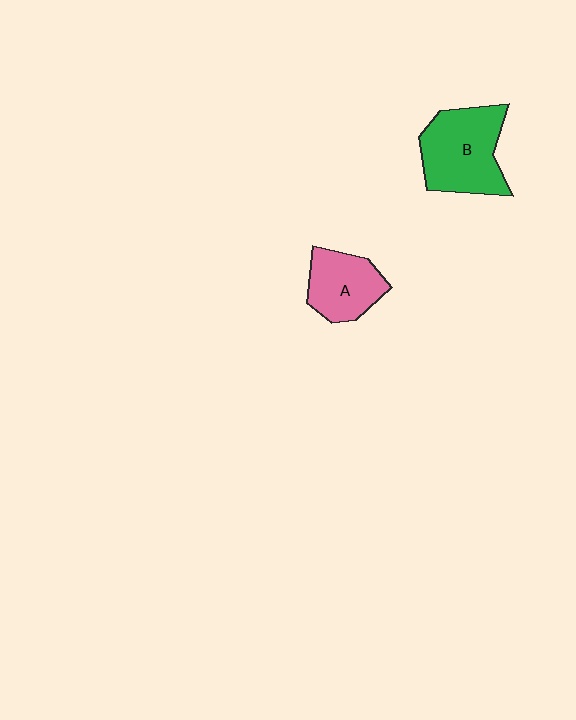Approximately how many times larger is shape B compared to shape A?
Approximately 1.5 times.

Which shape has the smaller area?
Shape A (pink).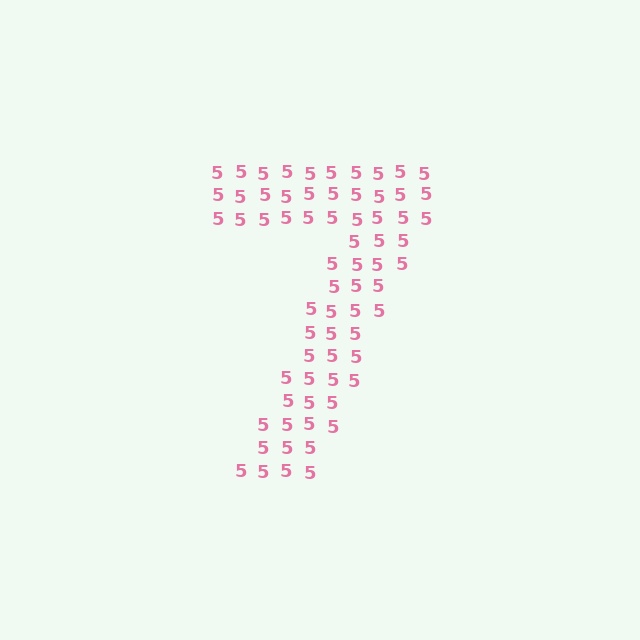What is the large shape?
The large shape is the digit 7.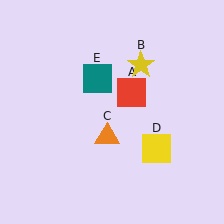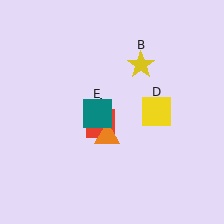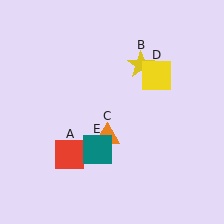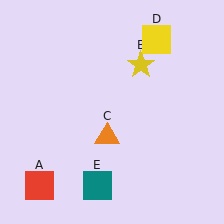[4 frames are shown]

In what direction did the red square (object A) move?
The red square (object A) moved down and to the left.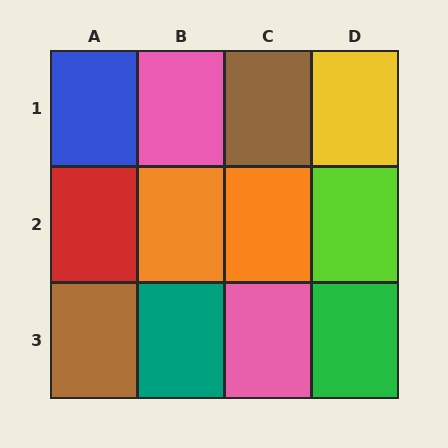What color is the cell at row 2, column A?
Red.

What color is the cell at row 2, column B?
Orange.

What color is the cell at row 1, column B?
Pink.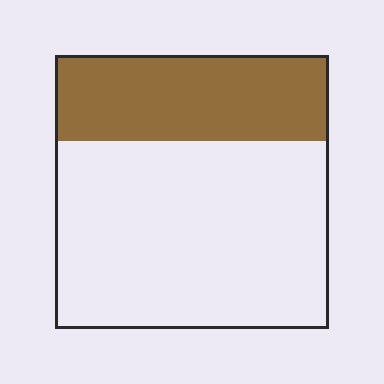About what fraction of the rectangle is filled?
About one third (1/3).